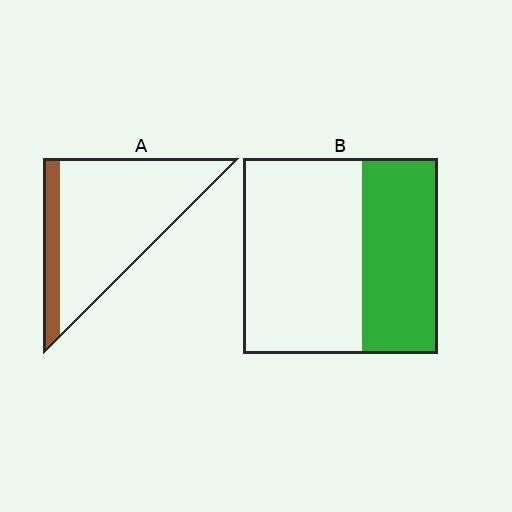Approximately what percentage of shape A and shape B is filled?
A is approximately 15% and B is approximately 40%.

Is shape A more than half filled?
No.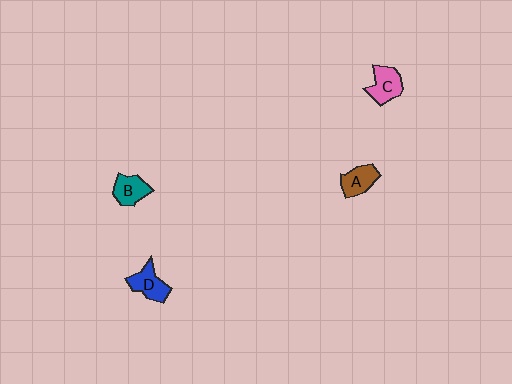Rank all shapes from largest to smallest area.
From largest to smallest: C (pink), D (blue), B (teal), A (brown).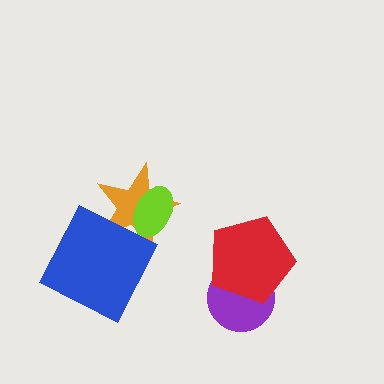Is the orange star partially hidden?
Yes, it is partially covered by another shape.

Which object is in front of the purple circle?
The red pentagon is in front of the purple circle.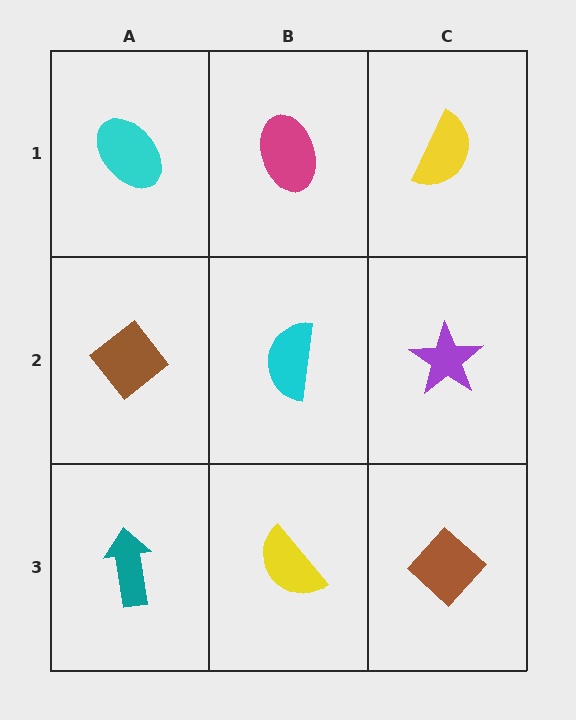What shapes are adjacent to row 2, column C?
A yellow semicircle (row 1, column C), a brown diamond (row 3, column C), a cyan semicircle (row 2, column B).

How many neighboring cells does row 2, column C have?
3.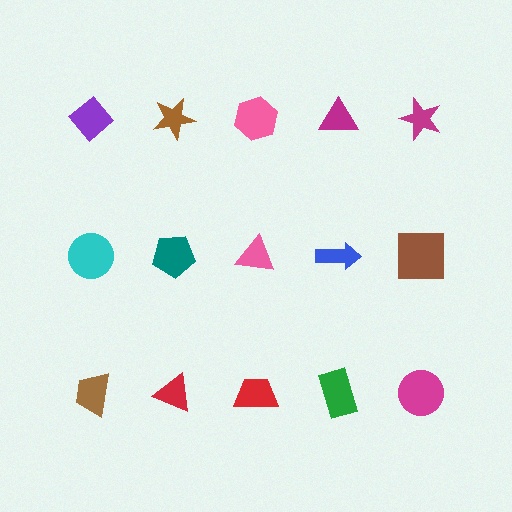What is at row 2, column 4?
A blue arrow.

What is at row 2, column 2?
A teal pentagon.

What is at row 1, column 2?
A brown star.